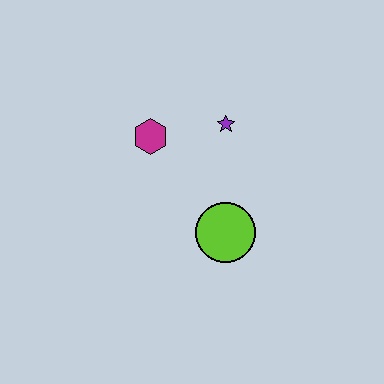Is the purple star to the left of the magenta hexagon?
No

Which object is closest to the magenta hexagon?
The purple star is closest to the magenta hexagon.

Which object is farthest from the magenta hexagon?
The lime circle is farthest from the magenta hexagon.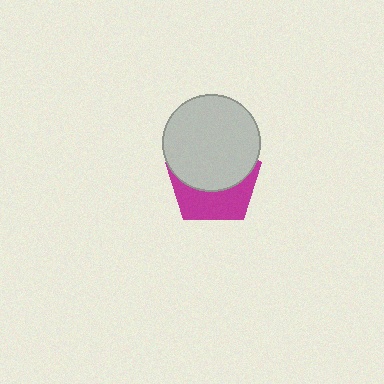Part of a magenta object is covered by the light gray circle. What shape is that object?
It is a pentagon.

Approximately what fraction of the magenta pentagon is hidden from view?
Roughly 58% of the magenta pentagon is hidden behind the light gray circle.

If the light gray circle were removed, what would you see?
You would see the complete magenta pentagon.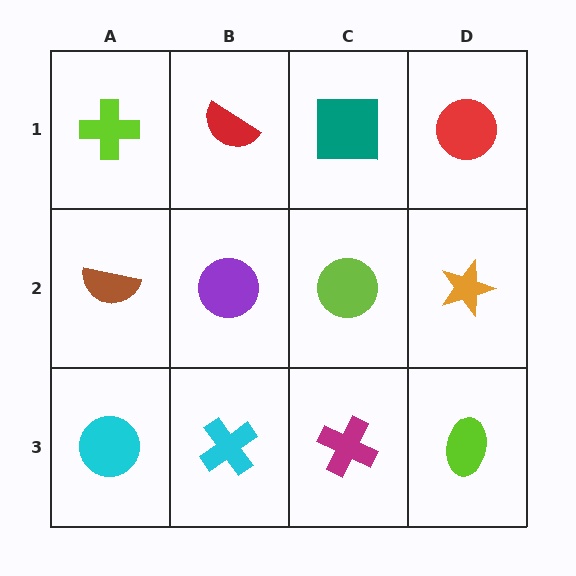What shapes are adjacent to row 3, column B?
A purple circle (row 2, column B), a cyan circle (row 3, column A), a magenta cross (row 3, column C).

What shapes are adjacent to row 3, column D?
An orange star (row 2, column D), a magenta cross (row 3, column C).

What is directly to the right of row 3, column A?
A cyan cross.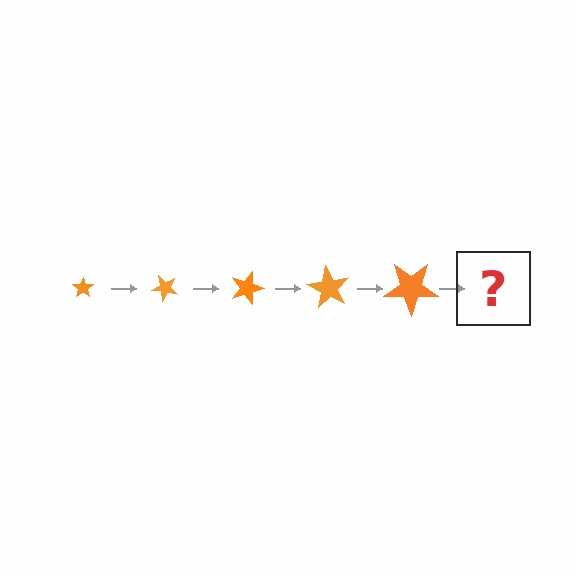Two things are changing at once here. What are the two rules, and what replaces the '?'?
The two rules are that the star grows larger each step and it rotates 45 degrees each step. The '?' should be a star, larger than the previous one and rotated 225 degrees from the start.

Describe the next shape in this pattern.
It should be a star, larger than the previous one and rotated 225 degrees from the start.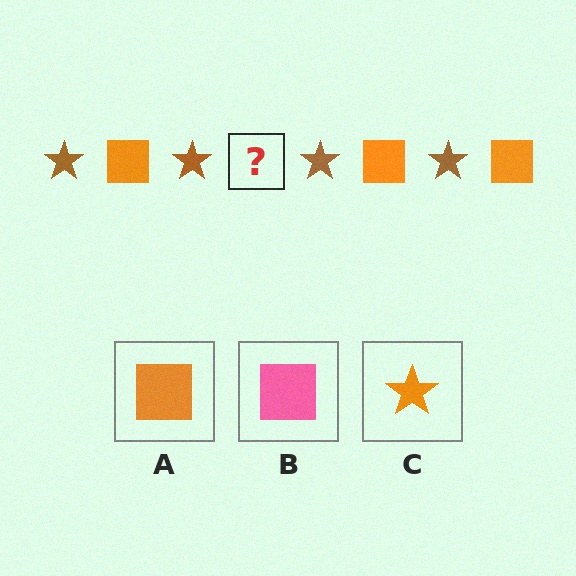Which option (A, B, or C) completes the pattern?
A.